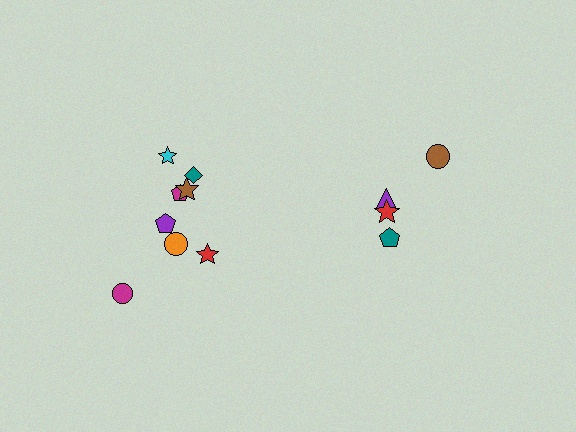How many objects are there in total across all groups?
There are 12 objects.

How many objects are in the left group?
There are 8 objects.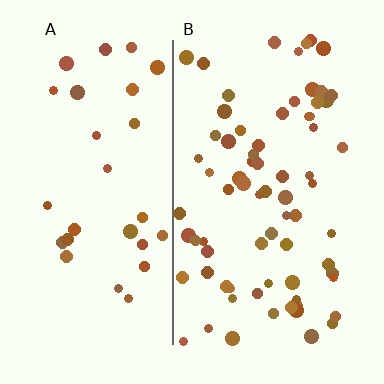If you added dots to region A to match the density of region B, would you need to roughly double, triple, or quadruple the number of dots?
Approximately double.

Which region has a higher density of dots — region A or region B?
B (the right).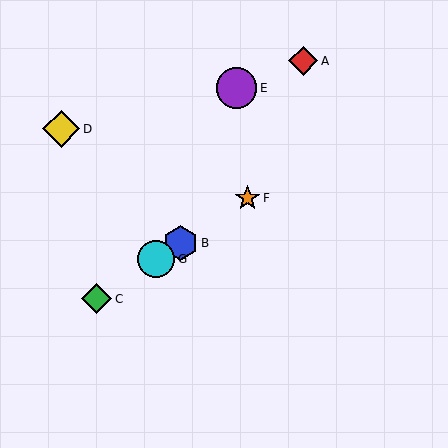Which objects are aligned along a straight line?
Objects B, C, F, G are aligned along a straight line.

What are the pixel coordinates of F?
Object F is at (248, 198).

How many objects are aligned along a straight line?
4 objects (B, C, F, G) are aligned along a straight line.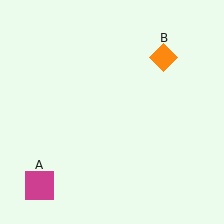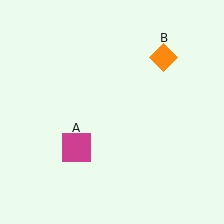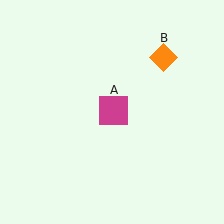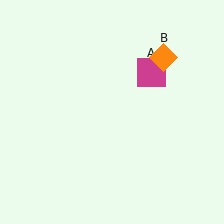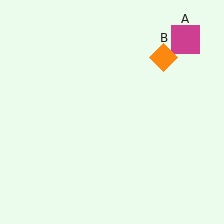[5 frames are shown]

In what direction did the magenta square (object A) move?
The magenta square (object A) moved up and to the right.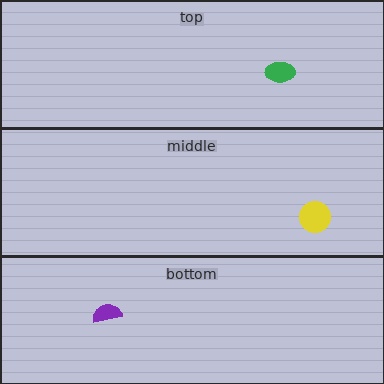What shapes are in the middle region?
The yellow circle.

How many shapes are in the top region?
1.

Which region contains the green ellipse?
The top region.